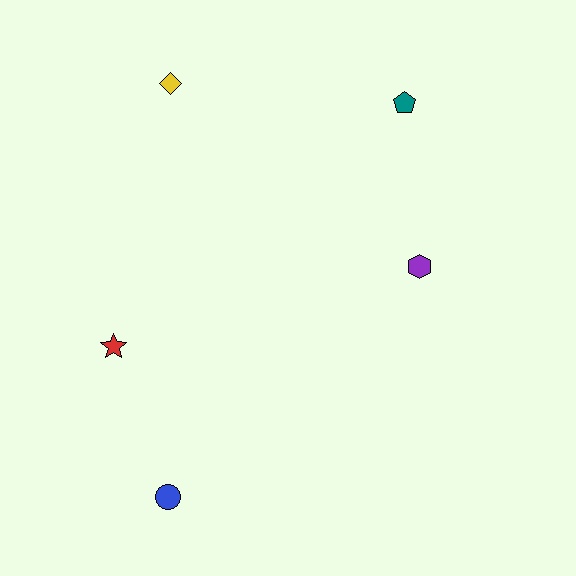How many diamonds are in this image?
There is 1 diamond.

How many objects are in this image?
There are 5 objects.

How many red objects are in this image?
There is 1 red object.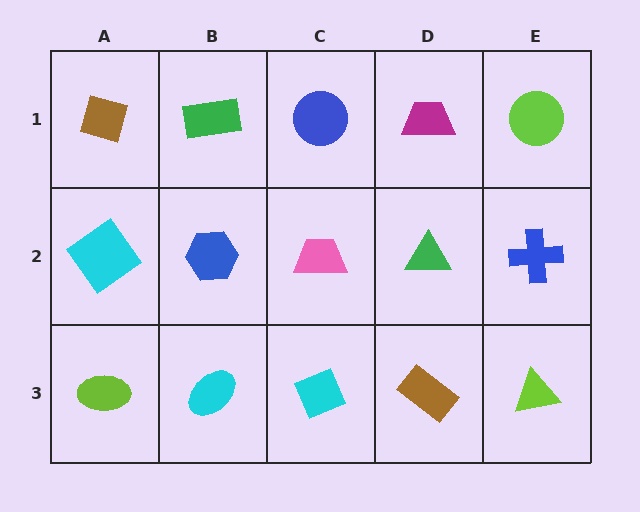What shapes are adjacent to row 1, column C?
A pink trapezoid (row 2, column C), a green rectangle (row 1, column B), a magenta trapezoid (row 1, column D).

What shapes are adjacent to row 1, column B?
A blue hexagon (row 2, column B), a brown diamond (row 1, column A), a blue circle (row 1, column C).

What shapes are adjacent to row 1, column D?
A green triangle (row 2, column D), a blue circle (row 1, column C), a lime circle (row 1, column E).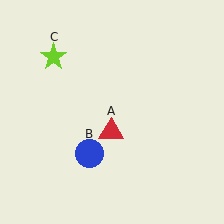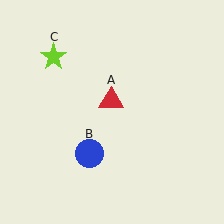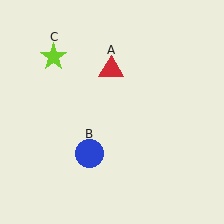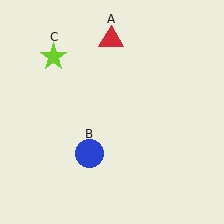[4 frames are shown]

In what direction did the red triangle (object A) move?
The red triangle (object A) moved up.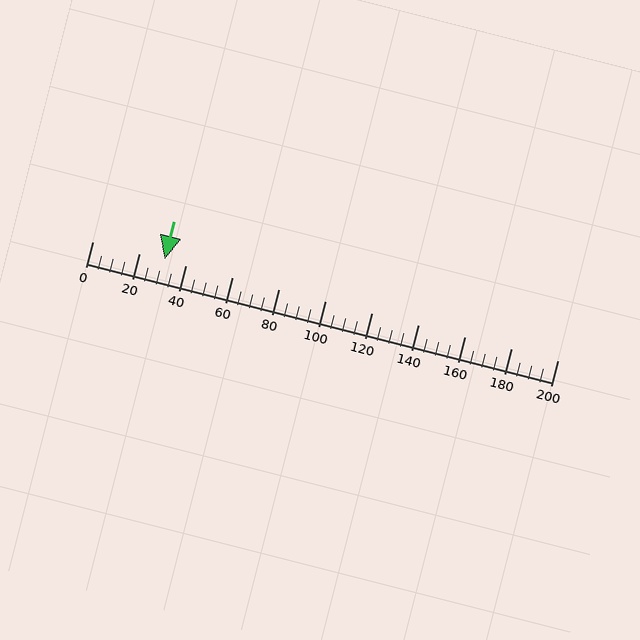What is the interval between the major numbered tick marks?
The major tick marks are spaced 20 units apart.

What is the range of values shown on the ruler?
The ruler shows values from 0 to 200.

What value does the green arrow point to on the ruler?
The green arrow points to approximately 31.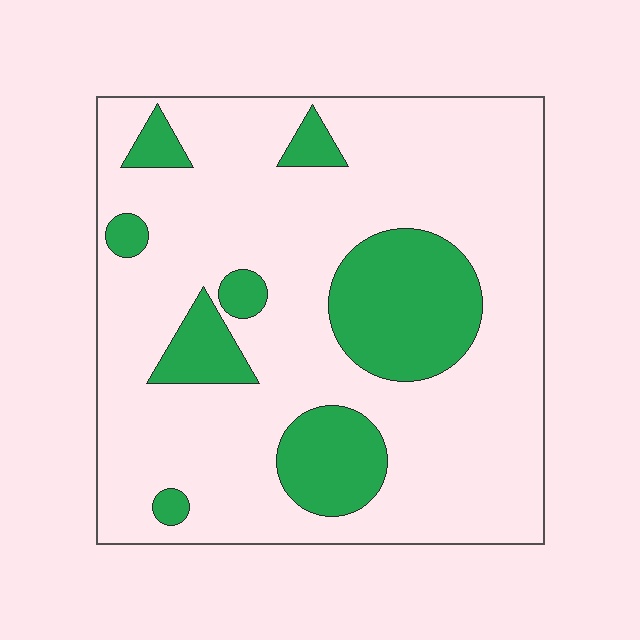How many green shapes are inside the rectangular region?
8.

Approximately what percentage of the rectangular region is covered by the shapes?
Approximately 20%.